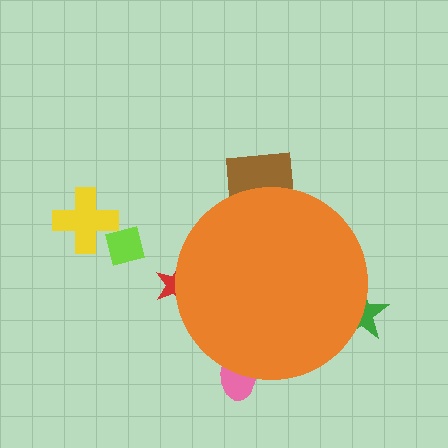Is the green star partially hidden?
Yes, the green star is partially hidden behind the orange circle.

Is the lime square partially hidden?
No, the lime square is fully visible.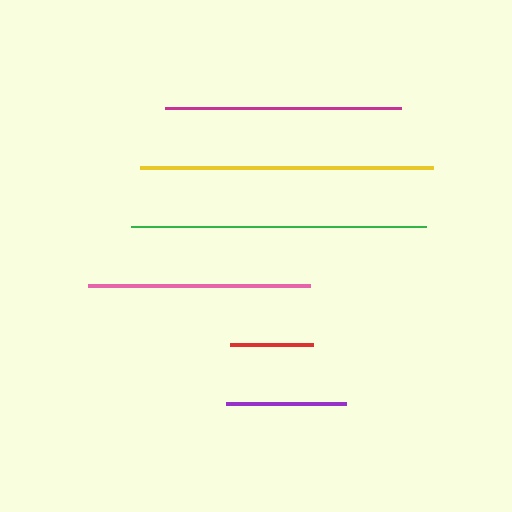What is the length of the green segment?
The green segment is approximately 295 pixels long.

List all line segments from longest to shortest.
From longest to shortest: green, yellow, magenta, pink, purple, red.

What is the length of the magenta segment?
The magenta segment is approximately 236 pixels long.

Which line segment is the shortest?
The red line is the shortest at approximately 83 pixels.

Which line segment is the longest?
The green line is the longest at approximately 295 pixels.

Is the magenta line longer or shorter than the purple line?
The magenta line is longer than the purple line.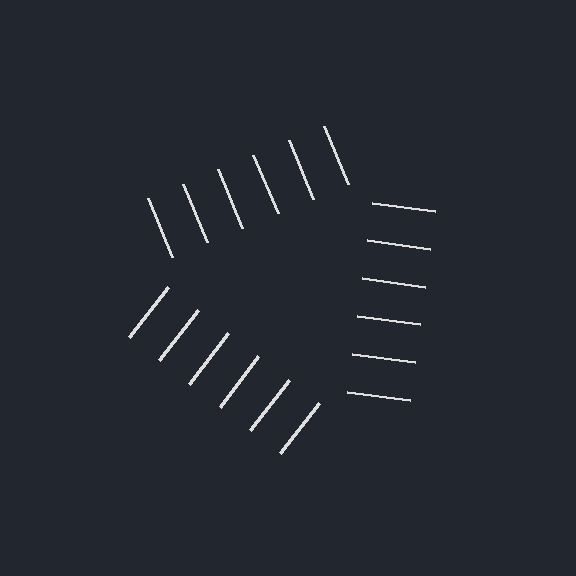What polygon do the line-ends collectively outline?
An illusory triangle — the line segments terminate on its edges but no continuous stroke is drawn.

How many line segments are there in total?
18 — 6 along each of the 3 edges.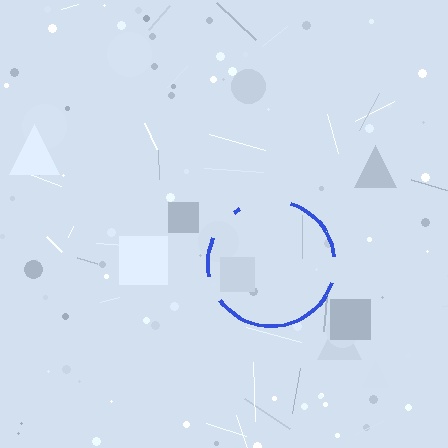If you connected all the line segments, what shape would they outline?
They would outline a circle.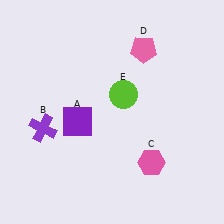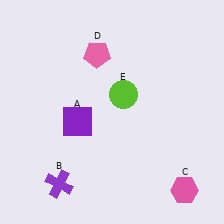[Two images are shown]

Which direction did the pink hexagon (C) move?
The pink hexagon (C) moved right.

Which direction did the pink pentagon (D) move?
The pink pentagon (D) moved left.